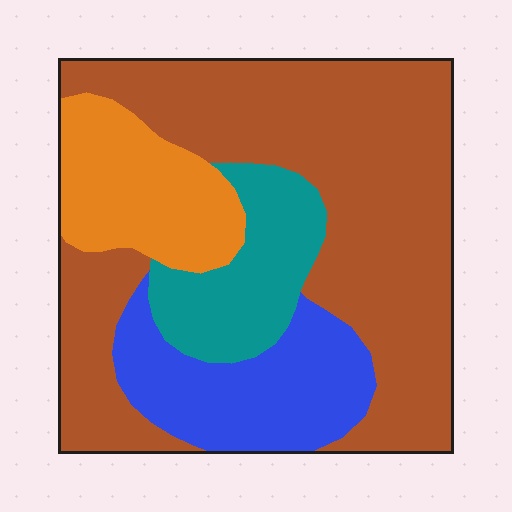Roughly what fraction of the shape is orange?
Orange covers 15% of the shape.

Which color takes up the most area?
Brown, at roughly 55%.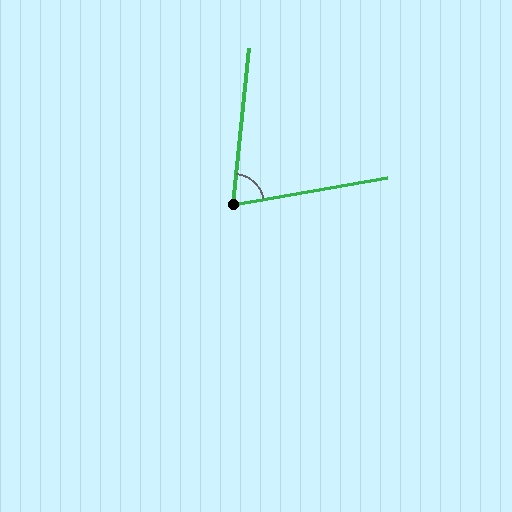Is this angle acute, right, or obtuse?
It is acute.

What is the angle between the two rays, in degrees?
Approximately 74 degrees.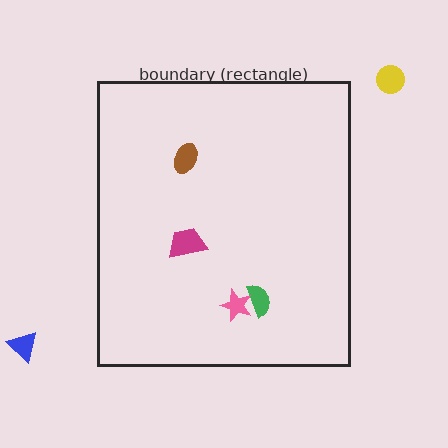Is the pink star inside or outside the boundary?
Inside.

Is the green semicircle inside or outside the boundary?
Inside.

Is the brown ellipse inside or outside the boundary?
Inside.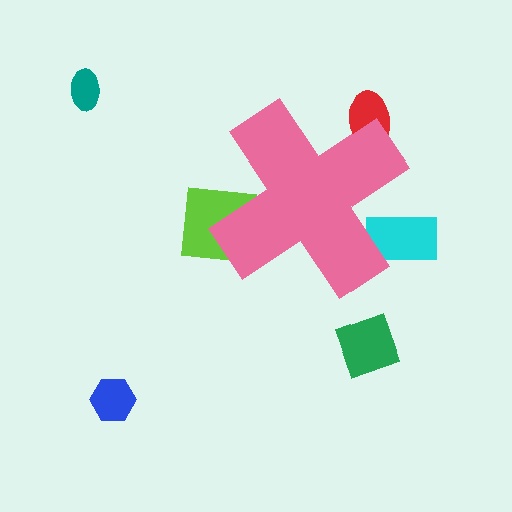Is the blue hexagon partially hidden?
No, the blue hexagon is fully visible.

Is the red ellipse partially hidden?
Yes, the red ellipse is partially hidden behind the pink cross.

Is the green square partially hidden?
No, the green square is fully visible.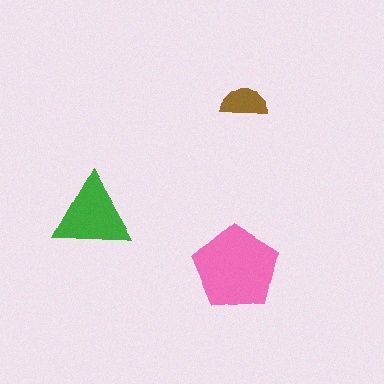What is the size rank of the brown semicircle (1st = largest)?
3rd.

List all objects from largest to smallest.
The pink pentagon, the green triangle, the brown semicircle.